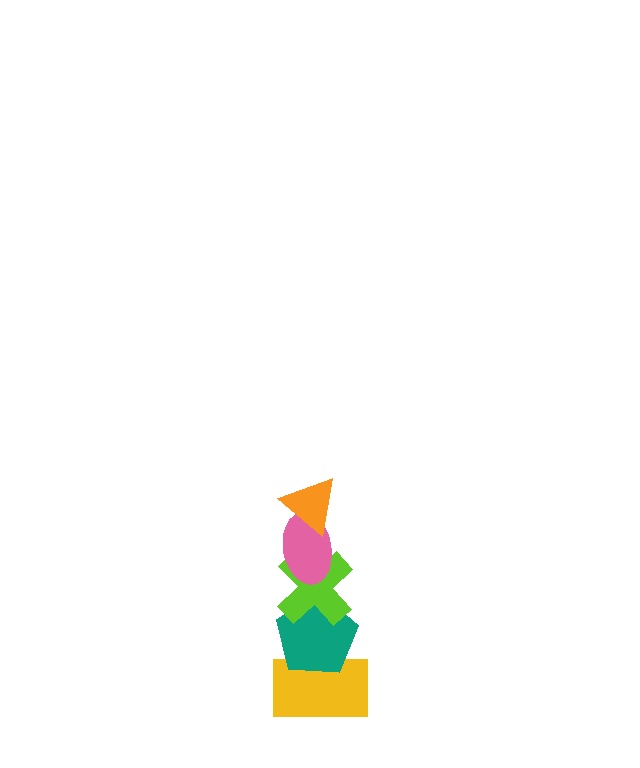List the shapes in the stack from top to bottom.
From top to bottom: the orange triangle, the pink ellipse, the lime cross, the teal pentagon, the yellow rectangle.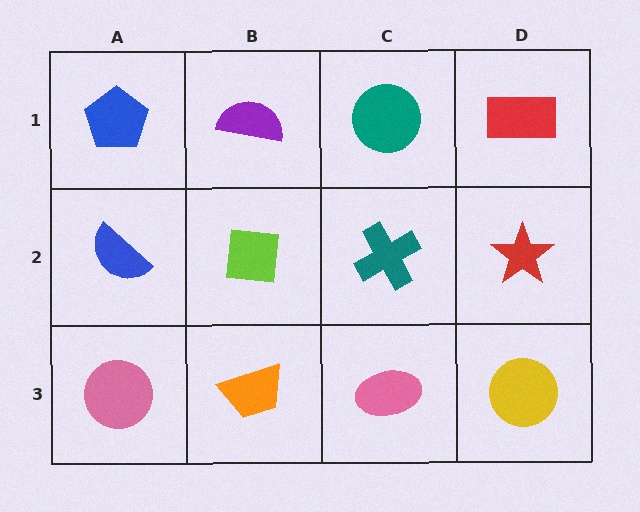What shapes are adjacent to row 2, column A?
A blue pentagon (row 1, column A), a pink circle (row 3, column A), a lime square (row 2, column B).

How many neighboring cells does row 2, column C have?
4.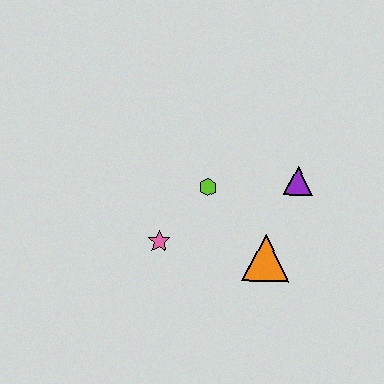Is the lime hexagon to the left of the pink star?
No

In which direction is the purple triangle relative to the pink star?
The purple triangle is to the right of the pink star.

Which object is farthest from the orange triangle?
The pink star is farthest from the orange triangle.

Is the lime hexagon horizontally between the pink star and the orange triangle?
Yes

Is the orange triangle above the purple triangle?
No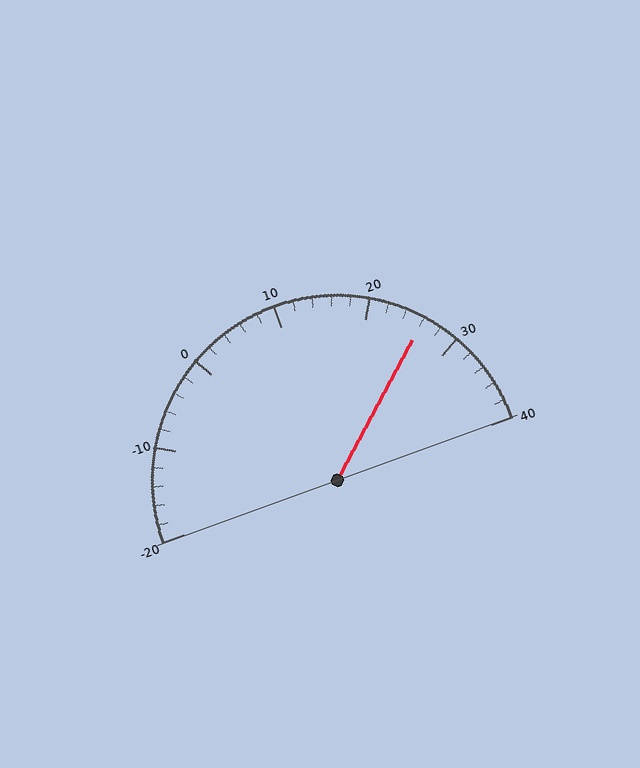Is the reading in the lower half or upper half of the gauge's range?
The reading is in the upper half of the range (-20 to 40).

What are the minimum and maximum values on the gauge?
The gauge ranges from -20 to 40.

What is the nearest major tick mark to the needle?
The nearest major tick mark is 30.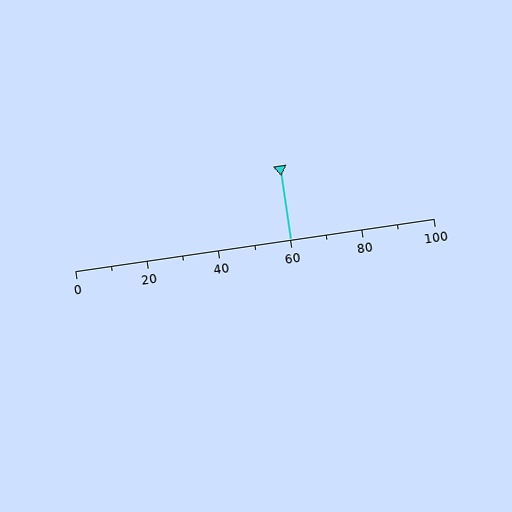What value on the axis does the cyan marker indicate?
The marker indicates approximately 60.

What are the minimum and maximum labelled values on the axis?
The axis runs from 0 to 100.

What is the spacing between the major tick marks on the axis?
The major ticks are spaced 20 apart.